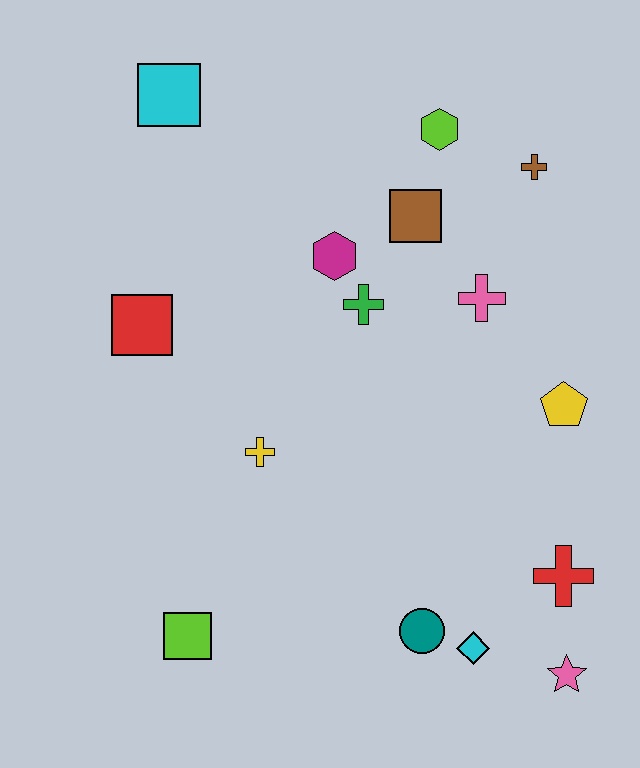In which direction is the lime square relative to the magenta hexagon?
The lime square is below the magenta hexagon.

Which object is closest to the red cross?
The pink star is closest to the red cross.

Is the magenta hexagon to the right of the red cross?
No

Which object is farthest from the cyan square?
The pink star is farthest from the cyan square.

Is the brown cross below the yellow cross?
No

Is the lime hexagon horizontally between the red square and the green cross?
No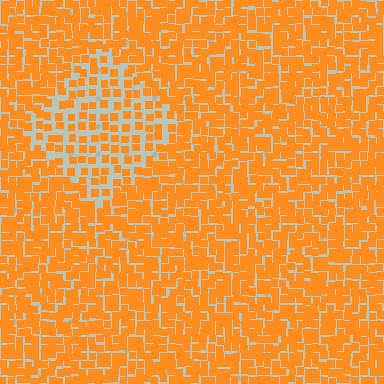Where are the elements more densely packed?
The elements are more densely packed outside the diamond boundary.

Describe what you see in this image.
The image contains small orange elements arranged at two different densities. A diamond-shaped region is visible where the elements are less densely packed than the surrounding area.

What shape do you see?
I see a diamond.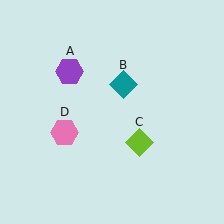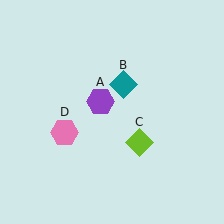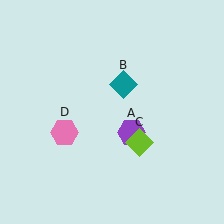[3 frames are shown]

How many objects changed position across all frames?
1 object changed position: purple hexagon (object A).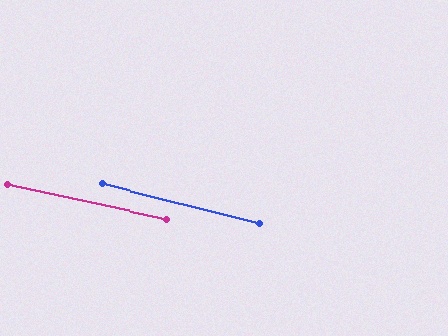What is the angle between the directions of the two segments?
Approximately 2 degrees.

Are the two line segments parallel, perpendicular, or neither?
Parallel — their directions differ by only 1.7°.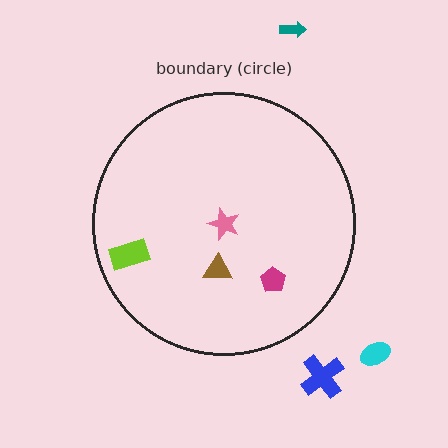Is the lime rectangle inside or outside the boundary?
Inside.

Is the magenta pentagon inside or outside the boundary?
Inside.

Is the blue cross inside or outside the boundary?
Outside.